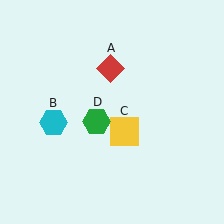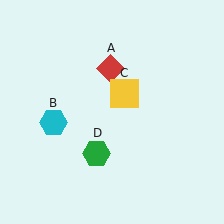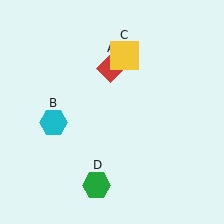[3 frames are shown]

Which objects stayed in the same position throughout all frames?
Red diamond (object A) and cyan hexagon (object B) remained stationary.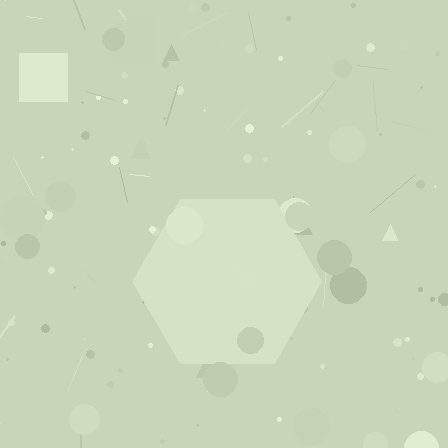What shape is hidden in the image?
A hexagon is hidden in the image.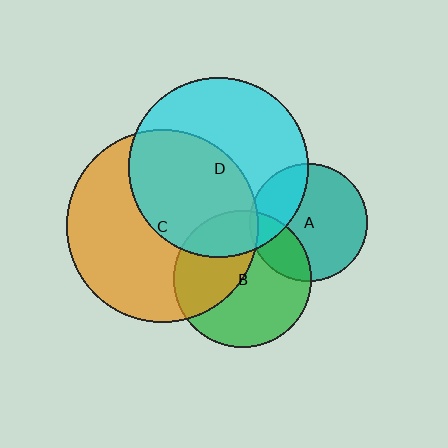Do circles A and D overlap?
Yes.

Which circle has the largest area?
Circle C (orange).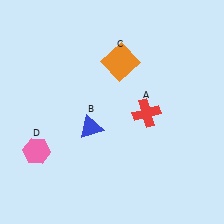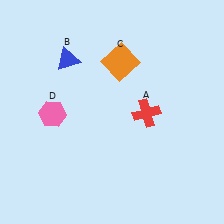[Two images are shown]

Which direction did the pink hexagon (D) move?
The pink hexagon (D) moved up.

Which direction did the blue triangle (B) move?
The blue triangle (B) moved up.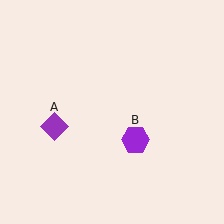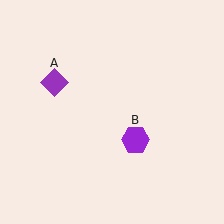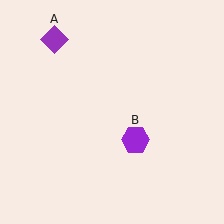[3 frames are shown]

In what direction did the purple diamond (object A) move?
The purple diamond (object A) moved up.